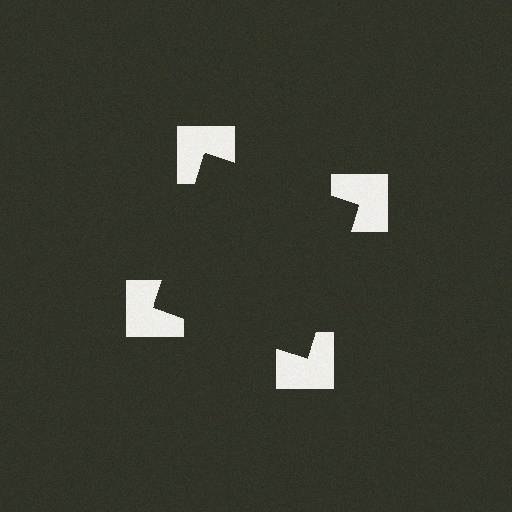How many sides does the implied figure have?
4 sides.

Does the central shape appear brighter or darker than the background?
It typically appears slightly darker than the background, even though no actual brightness change is drawn.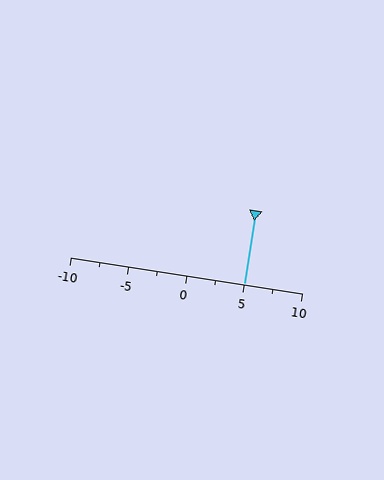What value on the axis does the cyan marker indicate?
The marker indicates approximately 5.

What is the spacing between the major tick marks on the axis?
The major ticks are spaced 5 apart.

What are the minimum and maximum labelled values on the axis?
The axis runs from -10 to 10.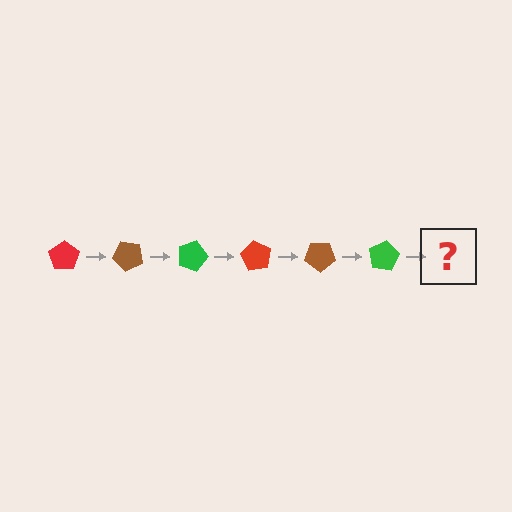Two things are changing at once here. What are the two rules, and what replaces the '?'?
The two rules are that it rotates 45 degrees each step and the color cycles through red, brown, and green. The '?' should be a red pentagon, rotated 270 degrees from the start.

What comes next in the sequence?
The next element should be a red pentagon, rotated 270 degrees from the start.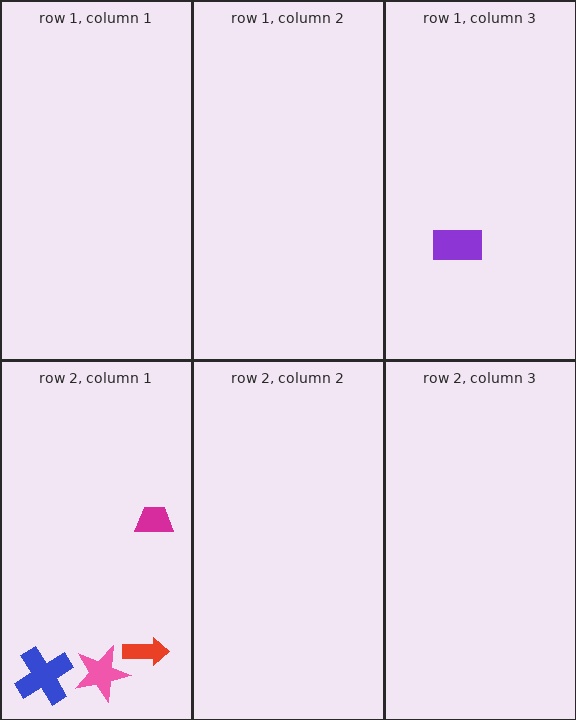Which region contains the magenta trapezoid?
The row 2, column 1 region.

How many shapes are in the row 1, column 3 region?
1.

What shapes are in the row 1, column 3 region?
The purple rectangle.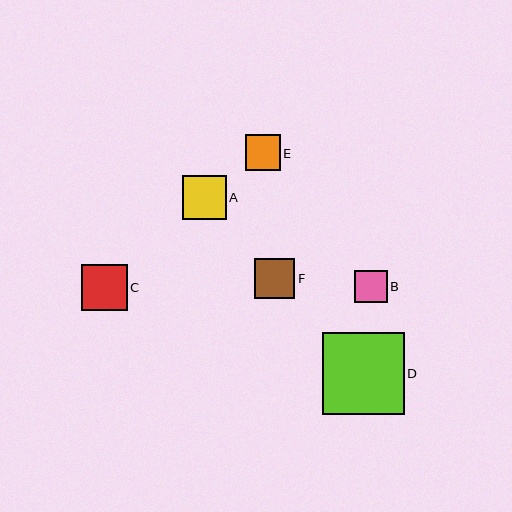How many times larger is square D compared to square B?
Square D is approximately 2.5 times the size of square B.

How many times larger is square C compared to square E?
Square C is approximately 1.3 times the size of square E.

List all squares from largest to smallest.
From largest to smallest: D, C, A, F, E, B.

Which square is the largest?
Square D is the largest with a size of approximately 82 pixels.